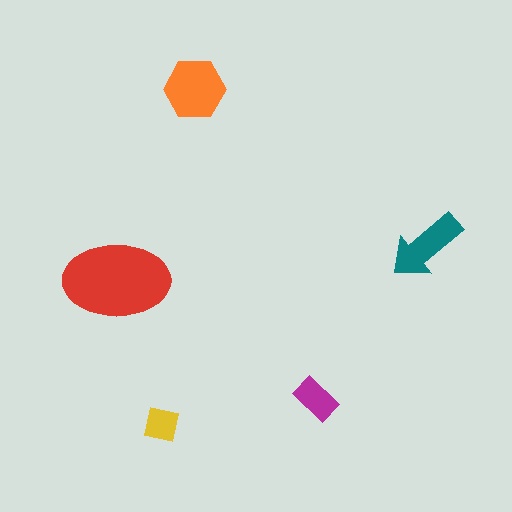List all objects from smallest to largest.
The yellow square, the magenta rectangle, the teal arrow, the orange hexagon, the red ellipse.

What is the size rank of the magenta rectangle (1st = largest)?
4th.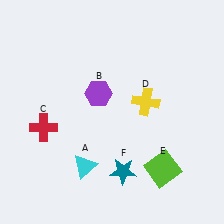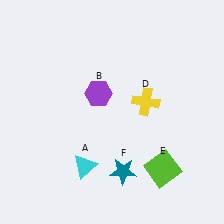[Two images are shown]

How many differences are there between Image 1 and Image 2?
There is 1 difference between the two images.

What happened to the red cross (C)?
The red cross (C) was removed in Image 2. It was in the bottom-left area of Image 1.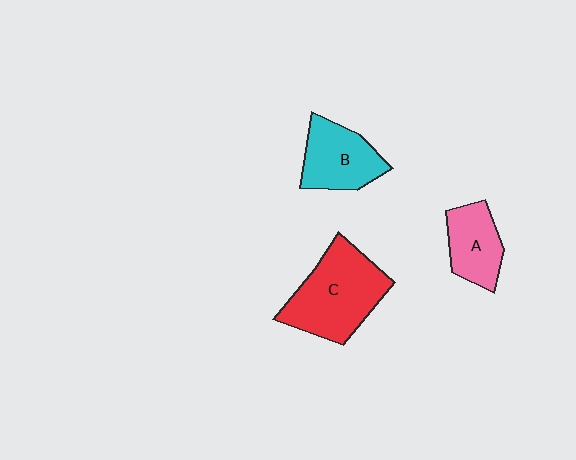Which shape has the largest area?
Shape C (red).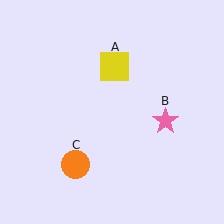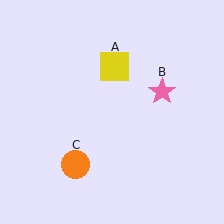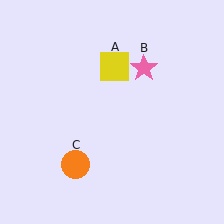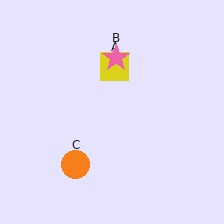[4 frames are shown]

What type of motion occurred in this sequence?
The pink star (object B) rotated counterclockwise around the center of the scene.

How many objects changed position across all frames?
1 object changed position: pink star (object B).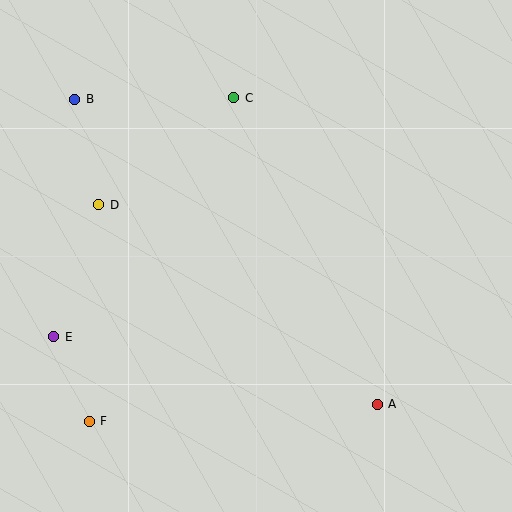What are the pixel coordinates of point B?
Point B is at (75, 99).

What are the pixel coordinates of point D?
Point D is at (99, 205).